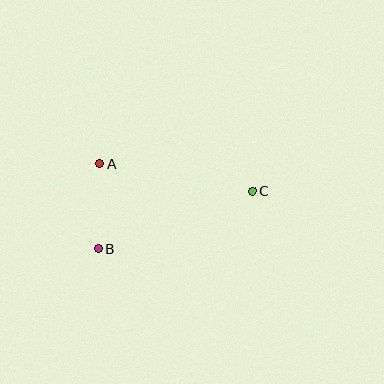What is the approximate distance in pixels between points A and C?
The distance between A and C is approximately 155 pixels.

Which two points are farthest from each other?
Points B and C are farthest from each other.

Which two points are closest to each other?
Points A and B are closest to each other.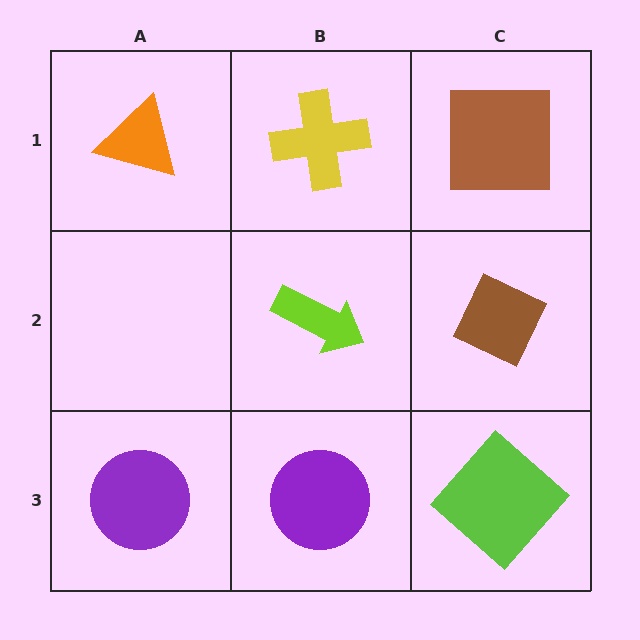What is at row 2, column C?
A brown diamond.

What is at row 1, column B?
A yellow cross.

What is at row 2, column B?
A lime arrow.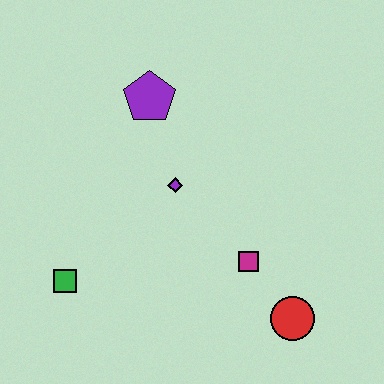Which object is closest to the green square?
The purple diamond is closest to the green square.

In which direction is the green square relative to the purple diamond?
The green square is to the left of the purple diamond.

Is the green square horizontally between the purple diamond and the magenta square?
No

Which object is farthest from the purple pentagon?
The red circle is farthest from the purple pentagon.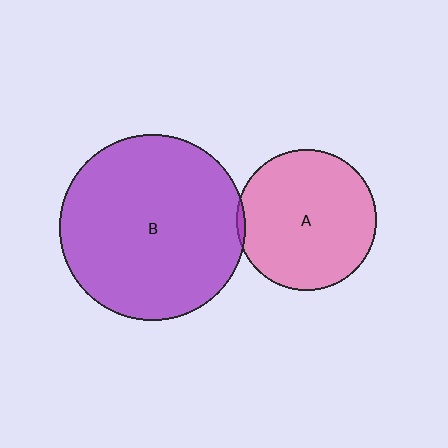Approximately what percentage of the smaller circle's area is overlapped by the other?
Approximately 5%.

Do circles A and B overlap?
Yes.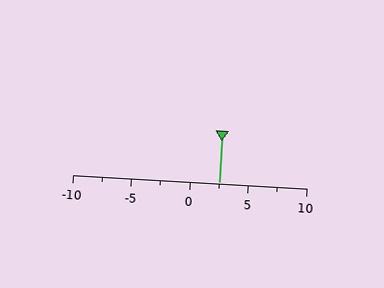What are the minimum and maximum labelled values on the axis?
The axis runs from -10 to 10.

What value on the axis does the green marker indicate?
The marker indicates approximately 2.5.